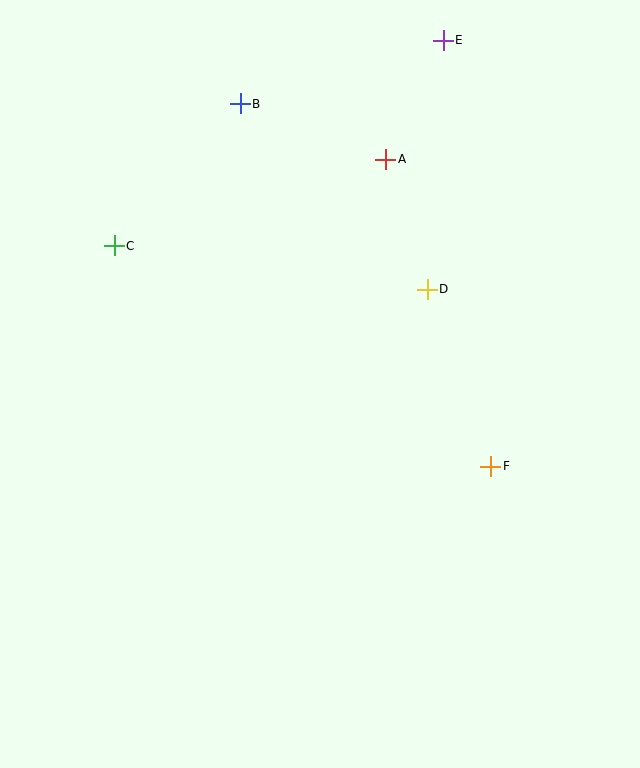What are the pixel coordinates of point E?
Point E is at (443, 40).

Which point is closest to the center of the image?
Point D at (427, 289) is closest to the center.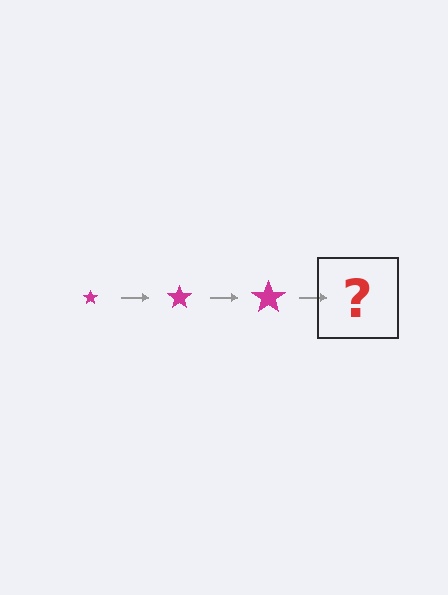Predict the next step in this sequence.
The next step is a magenta star, larger than the previous one.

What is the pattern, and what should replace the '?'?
The pattern is that the star gets progressively larger each step. The '?' should be a magenta star, larger than the previous one.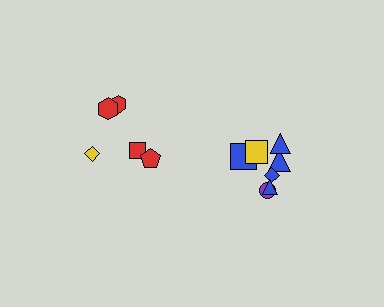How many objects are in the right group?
There are 7 objects.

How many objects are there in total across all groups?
There are 12 objects.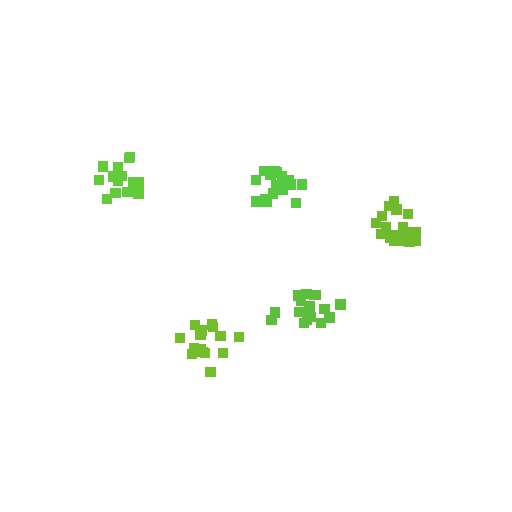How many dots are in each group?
Group 1: 16 dots, Group 2: 16 dots, Group 3: 17 dots, Group 4: 18 dots, Group 5: 20 dots (87 total).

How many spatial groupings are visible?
There are 5 spatial groupings.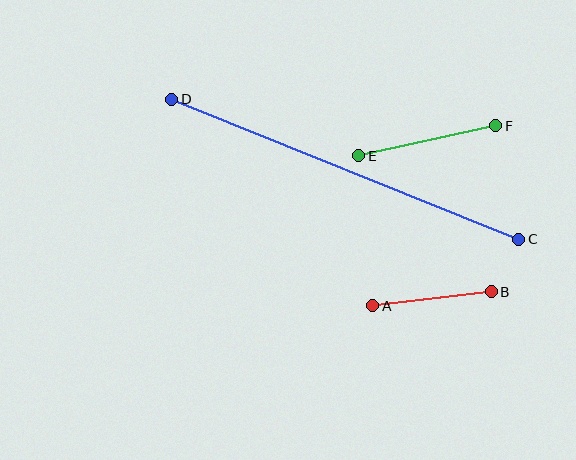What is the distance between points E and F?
The distance is approximately 140 pixels.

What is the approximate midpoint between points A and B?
The midpoint is at approximately (432, 299) pixels.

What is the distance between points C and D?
The distance is approximately 374 pixels.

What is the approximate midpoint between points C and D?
The midpoint is at approximately (345, 169) pixels.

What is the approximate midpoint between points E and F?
The midpoint is at approximately (427, 141) pixels.